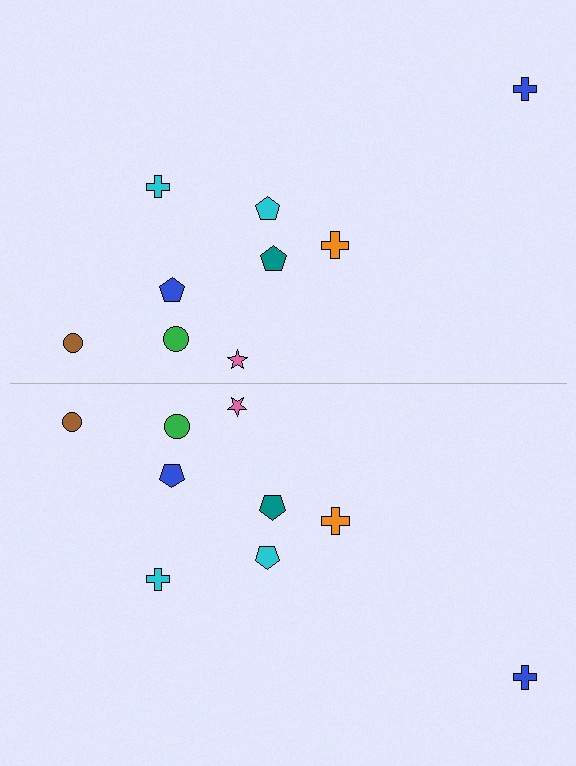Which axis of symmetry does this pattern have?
The pattern has a horizontal axis of symmetry running through the center of the image.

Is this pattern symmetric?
Yes, this pattern has bilateral (reflection) symmetry.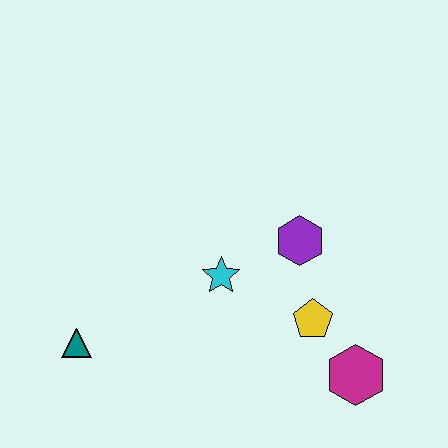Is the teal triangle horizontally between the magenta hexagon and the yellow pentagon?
No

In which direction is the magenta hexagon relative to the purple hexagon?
The magenta hexagon is below the purple hexagon.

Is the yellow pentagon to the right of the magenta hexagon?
No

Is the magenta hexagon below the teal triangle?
Yes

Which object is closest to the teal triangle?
The cyan star is closest to the teal triangle.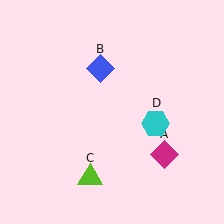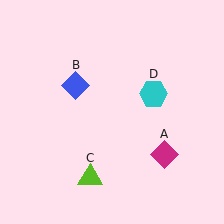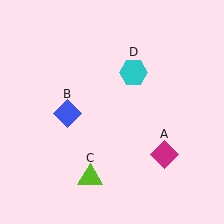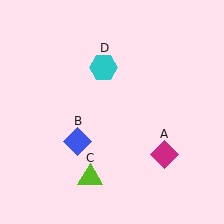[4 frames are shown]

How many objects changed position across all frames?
2 objects changed position: blue diamond (object B), cyan hexagon (object D).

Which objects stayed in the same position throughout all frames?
Magenta diamond (object A) and lime triangle (object C) remained stationary.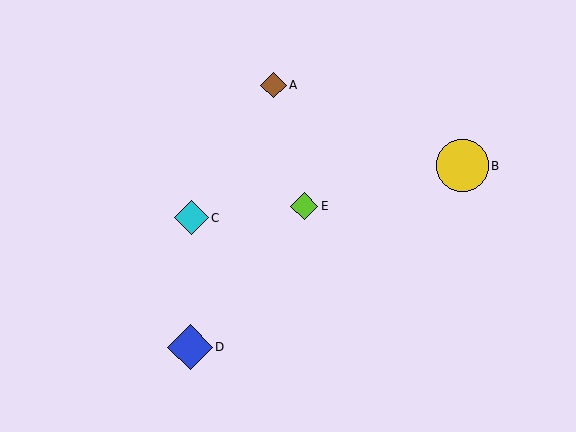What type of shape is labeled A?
Shape A is a brown diamond.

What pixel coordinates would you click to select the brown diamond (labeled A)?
Click at (273, 85) to select the brown diamond A.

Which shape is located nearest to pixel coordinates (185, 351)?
The blue diamond (labeled D) at (190, 347) is nearest to that location.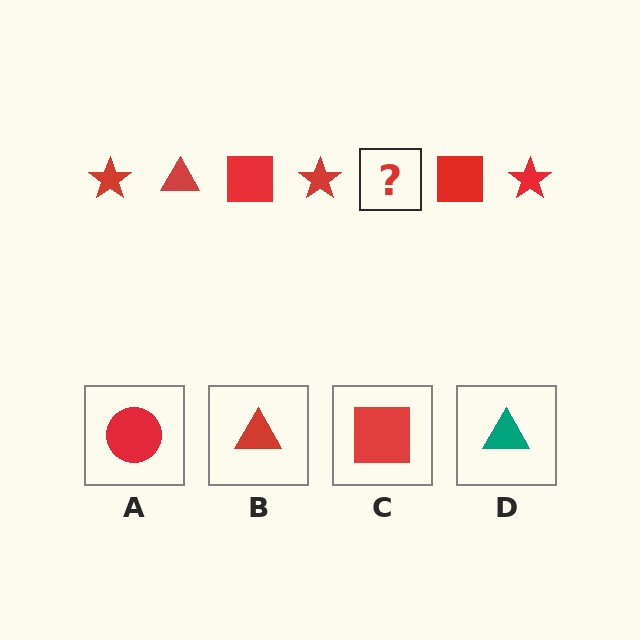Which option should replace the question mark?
Option B.